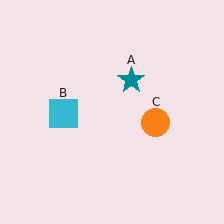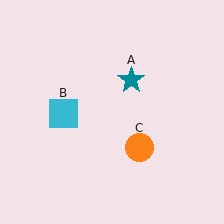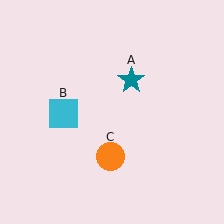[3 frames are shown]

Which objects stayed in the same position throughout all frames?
Teal star (object A) and cyan square (object B) remained stationary.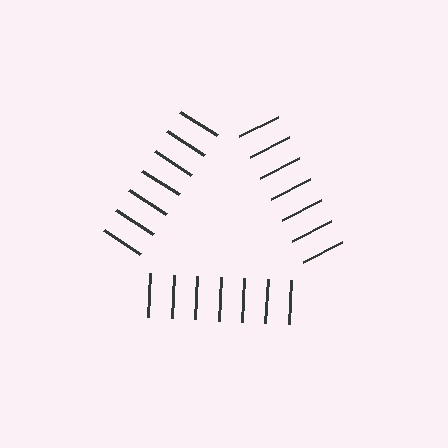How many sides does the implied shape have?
3 sides — the line-ends trace a triangle.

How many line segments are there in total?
21 — 7 along each of the 3 edges.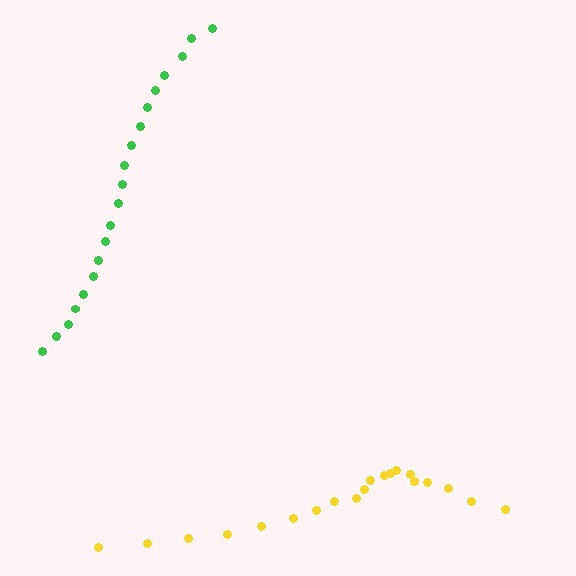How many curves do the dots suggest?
There are 2 distinct paths.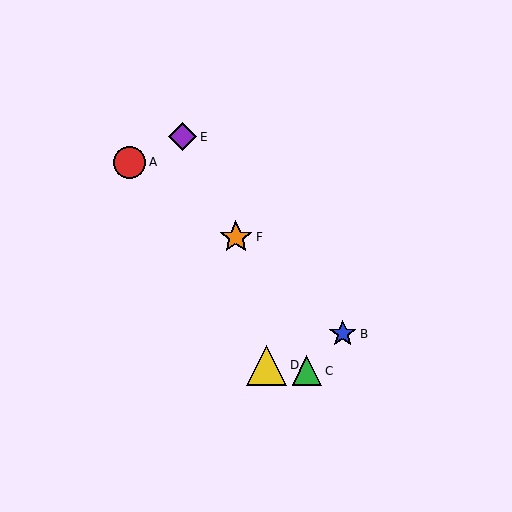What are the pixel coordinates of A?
Object A is at (130, 162).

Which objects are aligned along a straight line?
Objects C, E, F are aligned along a straight line.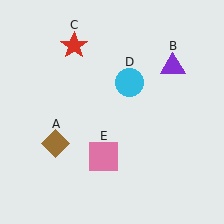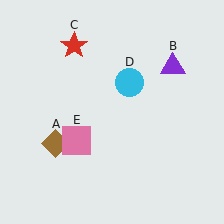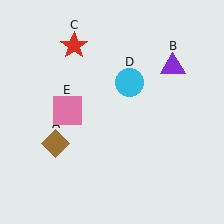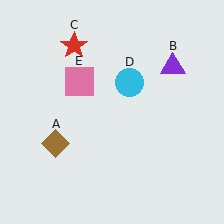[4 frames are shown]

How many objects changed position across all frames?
1 object changed position: pink square (object E).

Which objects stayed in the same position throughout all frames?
Brown diamond (object A) and purple triangle (object B) and red star (object C) and cyan circle (object D) remained stationary.